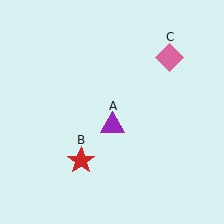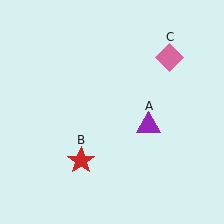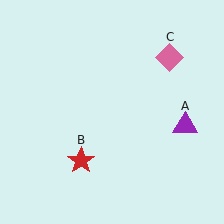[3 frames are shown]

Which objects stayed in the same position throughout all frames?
Red star (object B) and pink diamond (object C) remained stationary.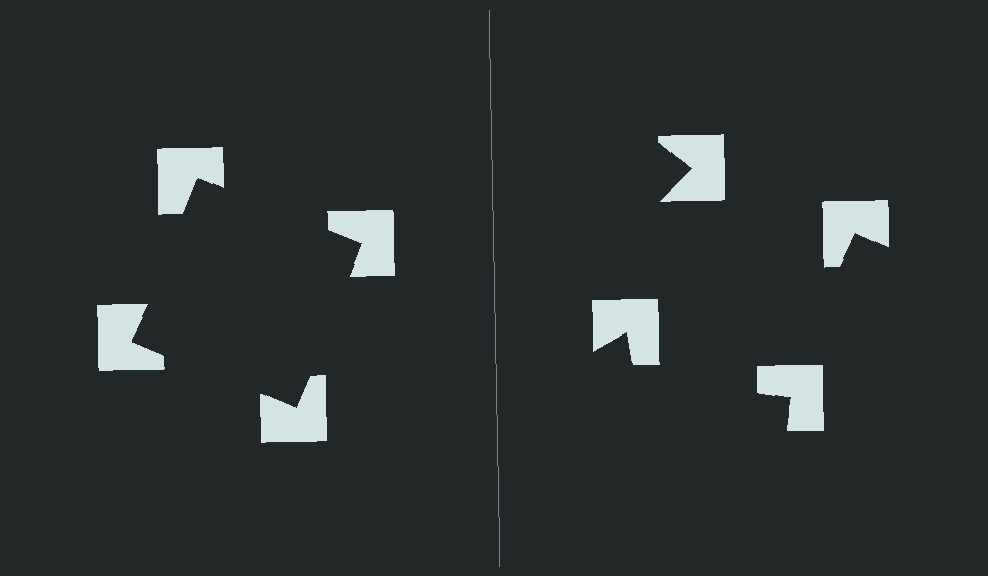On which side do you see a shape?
An illusory square appears on the left side. On the right side the wedge cuts are rotated, so no coherent shape forms.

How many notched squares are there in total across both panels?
8 — 4 on each side.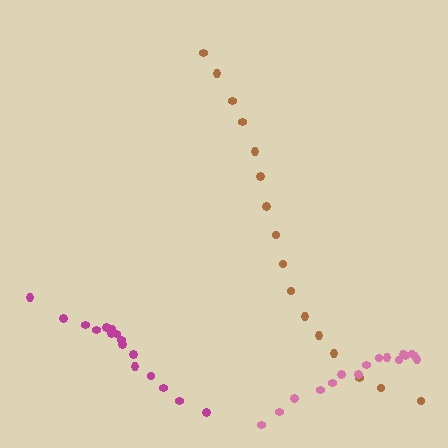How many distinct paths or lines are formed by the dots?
There are 3 distinct paths.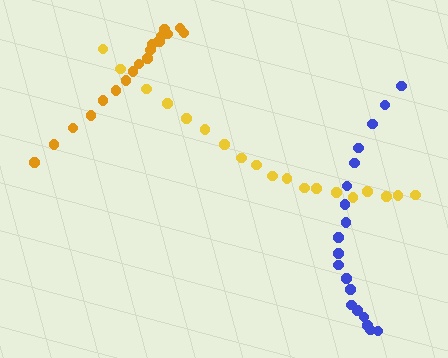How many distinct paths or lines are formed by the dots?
There are 3 distinct paths.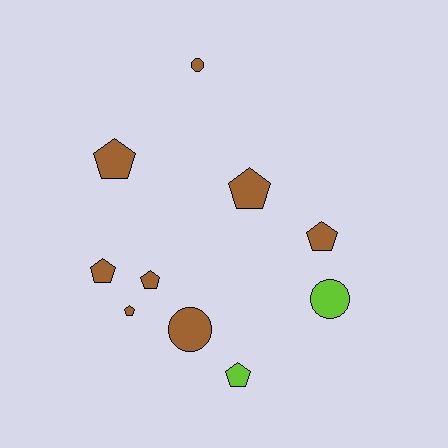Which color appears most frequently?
Brown, with 8 objects.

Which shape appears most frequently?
Pentagon, with 7 objects.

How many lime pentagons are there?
There is 1 lime pentagon.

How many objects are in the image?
There are 10 objects.